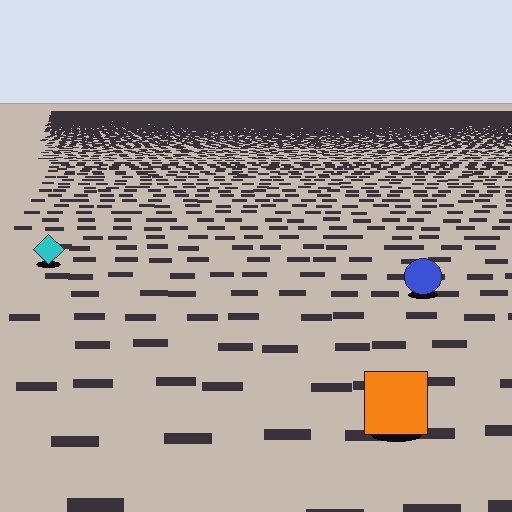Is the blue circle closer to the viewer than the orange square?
No. The orange square is closer — you can tell from the texture gradient: the ground texture is coarser near it.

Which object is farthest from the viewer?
The cyan diamond is farthest from the viewer. It appears smaller and the ground texture around it is denser.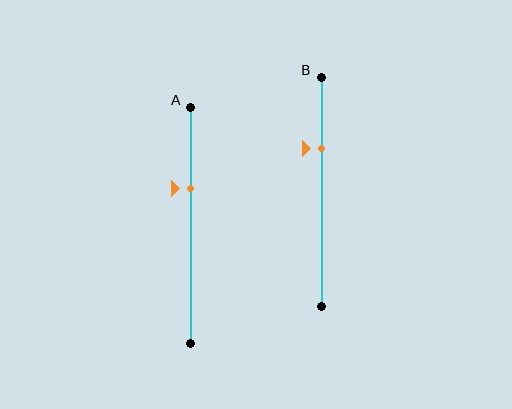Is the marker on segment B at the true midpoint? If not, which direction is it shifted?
No, the marker on segment B is shifted upward by about 19% of the segment length.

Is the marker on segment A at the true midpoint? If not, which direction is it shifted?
No, the marker on segment A is shifted upward by about 16% of the segment length.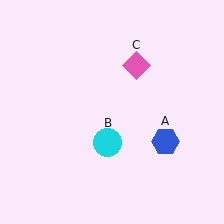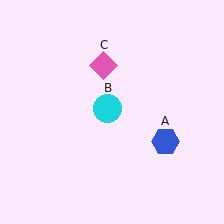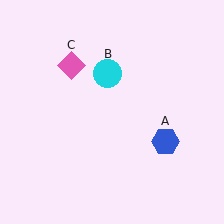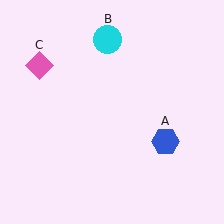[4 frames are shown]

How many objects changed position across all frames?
2 objects changed position: cyan circle (object B), pink diamond (object C).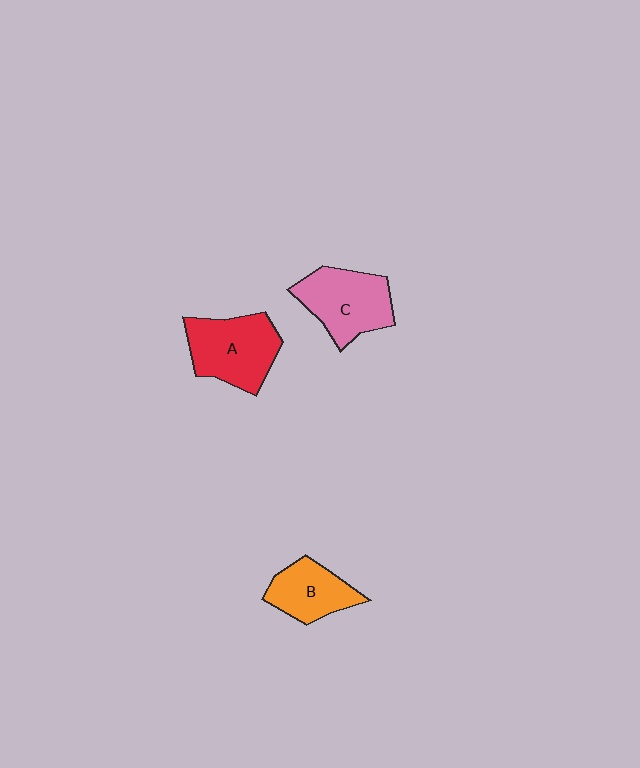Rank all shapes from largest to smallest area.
From largest to smallest: A (red), C (pink), B (orange).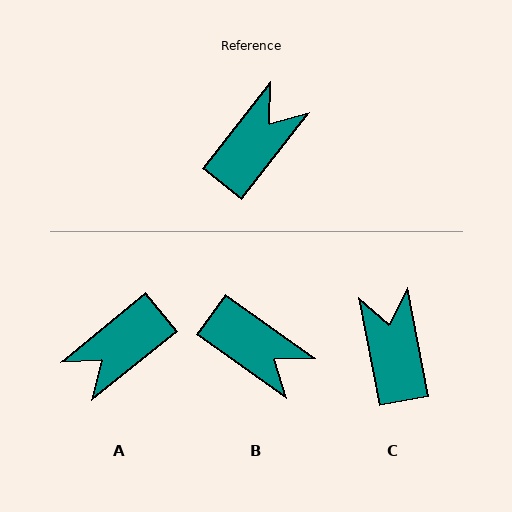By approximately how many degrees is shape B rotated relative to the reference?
Approximately 87 degrees clockwise.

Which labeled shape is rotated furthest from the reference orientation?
A, about 167 degrees away.